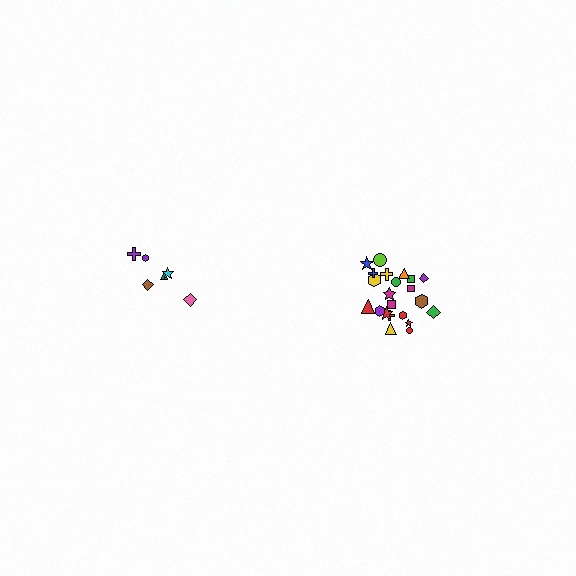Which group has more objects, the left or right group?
The right group.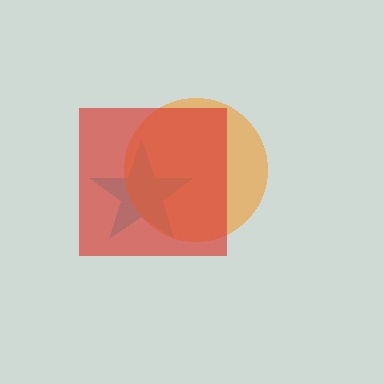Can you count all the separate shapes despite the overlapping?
Yes, there are 3 separate shapes.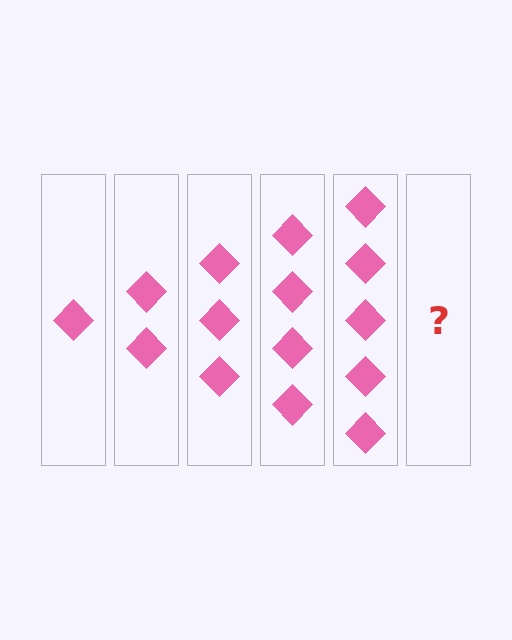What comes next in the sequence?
The next element should be 6 diamonds.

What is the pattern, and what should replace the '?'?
The pattern is that each step adds one more diamond. The '?' should be 6 diamonds.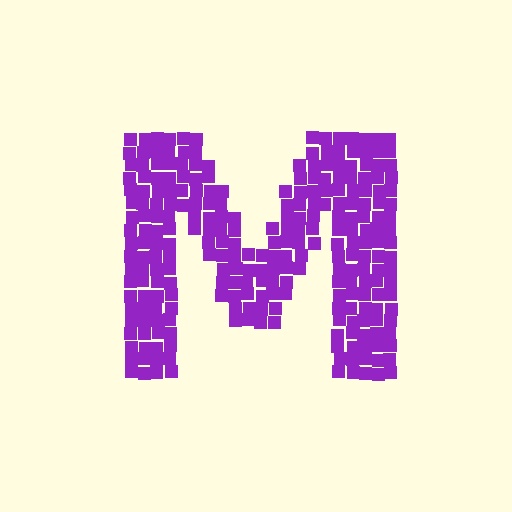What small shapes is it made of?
It is made of small squares.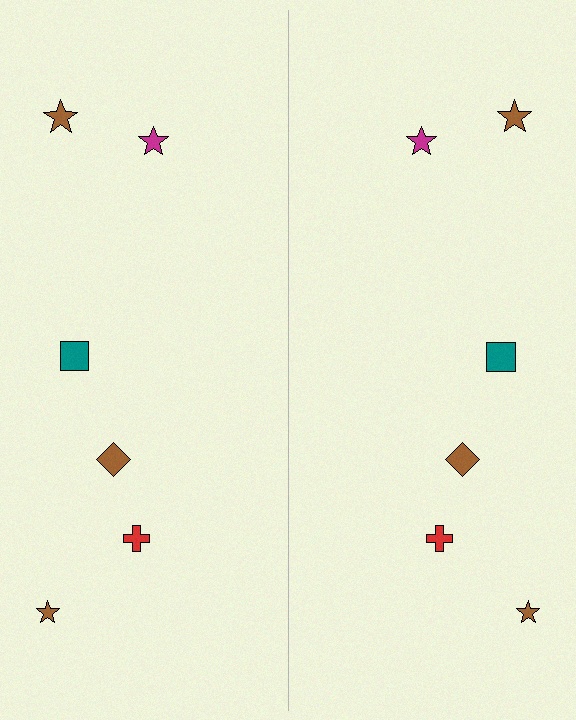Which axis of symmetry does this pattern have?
The pattern has a vertical axis of symmetry running through the center of the image.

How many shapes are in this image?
There are 12 shapes in this image.